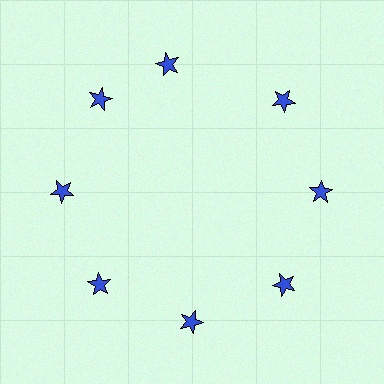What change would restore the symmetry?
The symmetry would be restored by rotating it back into even spacing with its neighbors so that all 8 stars sit at equal angles and equal distance from the center.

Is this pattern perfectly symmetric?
No. The 8 blue stars are arranged in a ring, but one element near the 12 o'clock position is rotated out of alignment along the ring, breaking the 8-fold rotational symmetry.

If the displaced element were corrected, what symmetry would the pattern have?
It would have 8-fold rotational symmetry — the pattern would map onto itself every 45 degrees.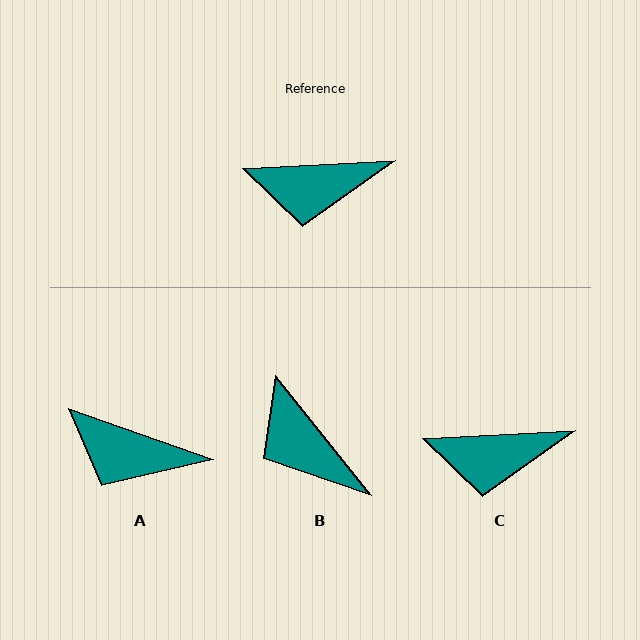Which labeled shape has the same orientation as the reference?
C.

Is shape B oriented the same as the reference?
No, it is off by about 54 degrees.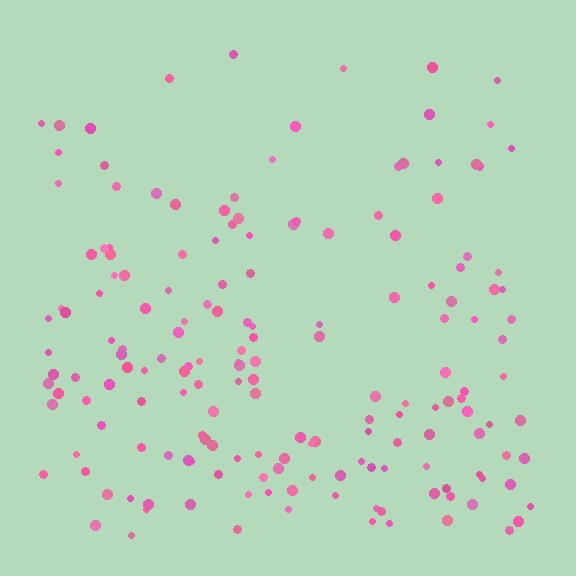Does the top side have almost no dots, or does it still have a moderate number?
Still a moderate number, just noticeably fewer than the bottom.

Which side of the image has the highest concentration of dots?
The bottom.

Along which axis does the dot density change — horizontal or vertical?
Vertical.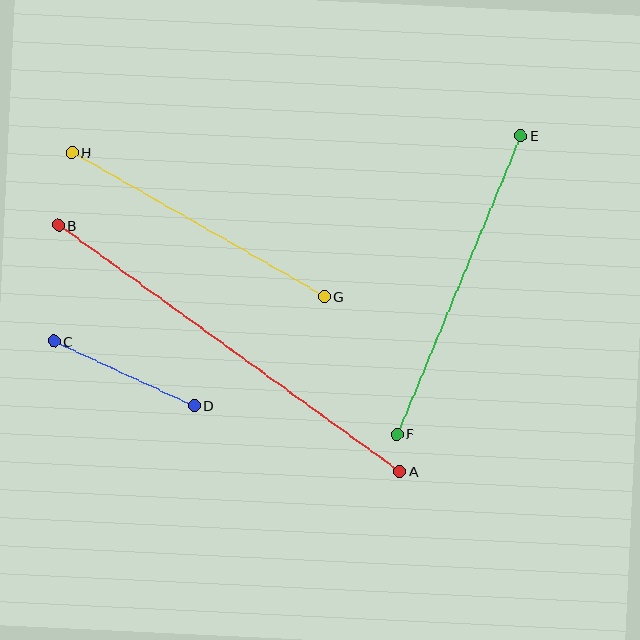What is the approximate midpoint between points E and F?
The midpoint is at approximately (459, 285) pixels.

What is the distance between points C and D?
The distance is approximately 154 pixels.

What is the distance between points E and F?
The distance is approximately 323 pixels.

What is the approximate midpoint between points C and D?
The midpoint is at approximately (124, 373) pixels.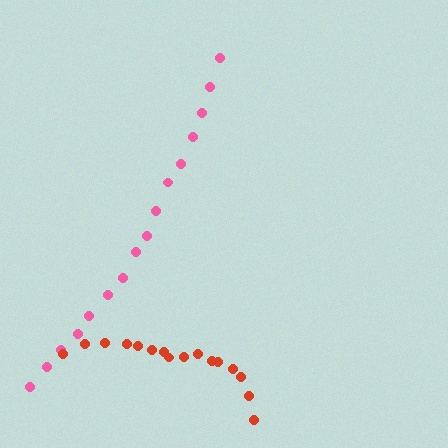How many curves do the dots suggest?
There are 2 distinct paths.